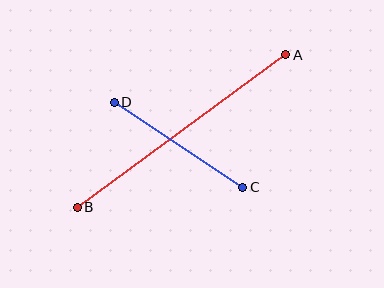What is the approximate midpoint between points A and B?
The midpoint is at approximately (181, 131) pixels.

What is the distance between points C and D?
The distance is approximately 154 pixels.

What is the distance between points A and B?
The distance is approximately 258 pixels.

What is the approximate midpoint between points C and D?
The midpoint is at approximately (179, 145) pixels.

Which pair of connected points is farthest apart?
Points A and B are farthest apart.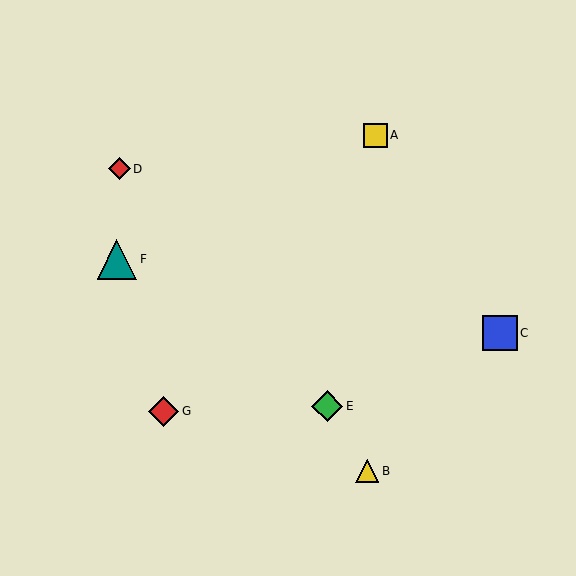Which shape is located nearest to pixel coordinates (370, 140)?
The yellow square (labeled A) at (375, 135) is nearest to that location.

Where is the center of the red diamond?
The center of the red diamond is at (164, 411).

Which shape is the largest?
The teal triangle (labeled F) is the largest.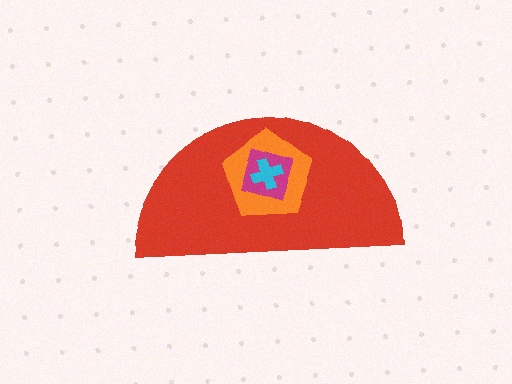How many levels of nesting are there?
4.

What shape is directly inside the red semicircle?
The orange pentagon.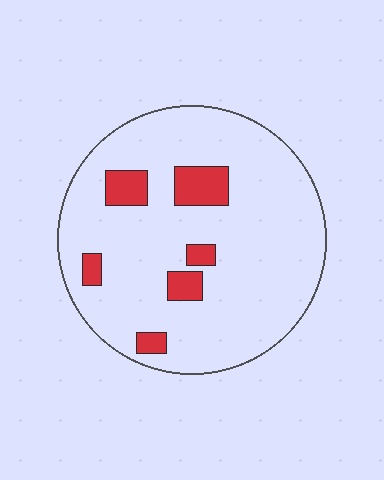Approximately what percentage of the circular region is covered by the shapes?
Approximately 10%.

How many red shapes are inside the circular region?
6.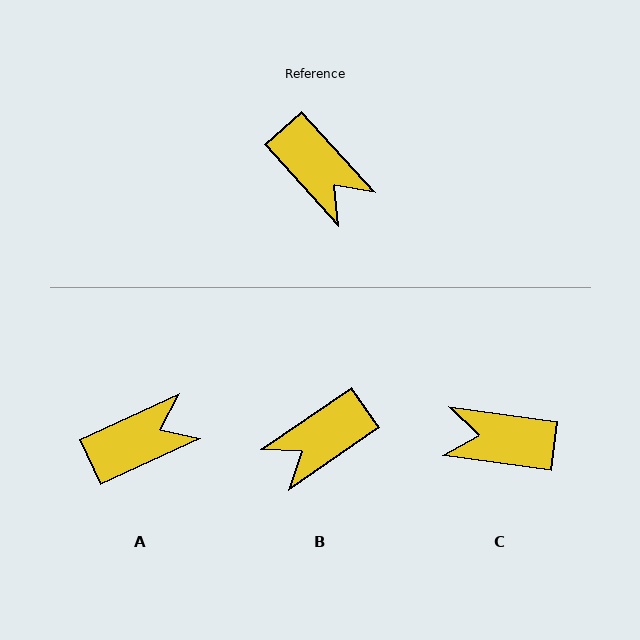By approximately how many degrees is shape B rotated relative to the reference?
Approximately 98 degrees clockwise.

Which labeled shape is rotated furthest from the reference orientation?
C, about 140 degrees away.